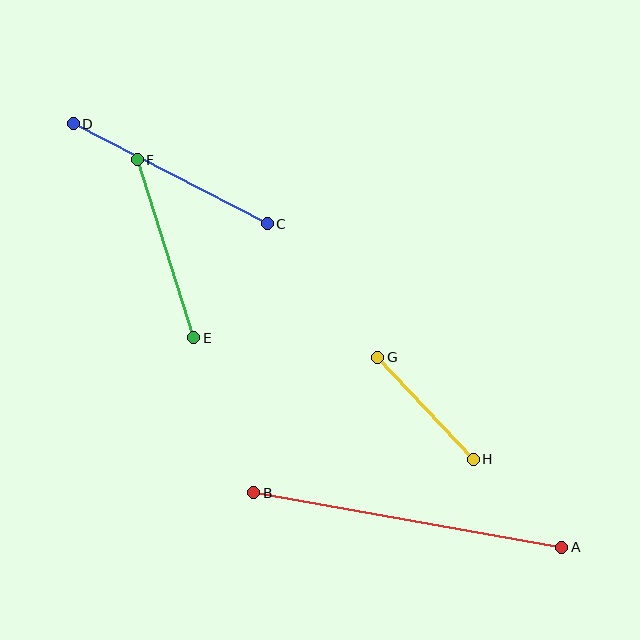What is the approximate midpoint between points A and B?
The midpoint is at approximately (408, 520) pixels.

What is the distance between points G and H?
The distance is approximately 140 pixels.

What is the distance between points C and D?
The distance is approximately 218 pixels.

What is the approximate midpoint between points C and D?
The midpoint is at approximately (170, 174) pixels.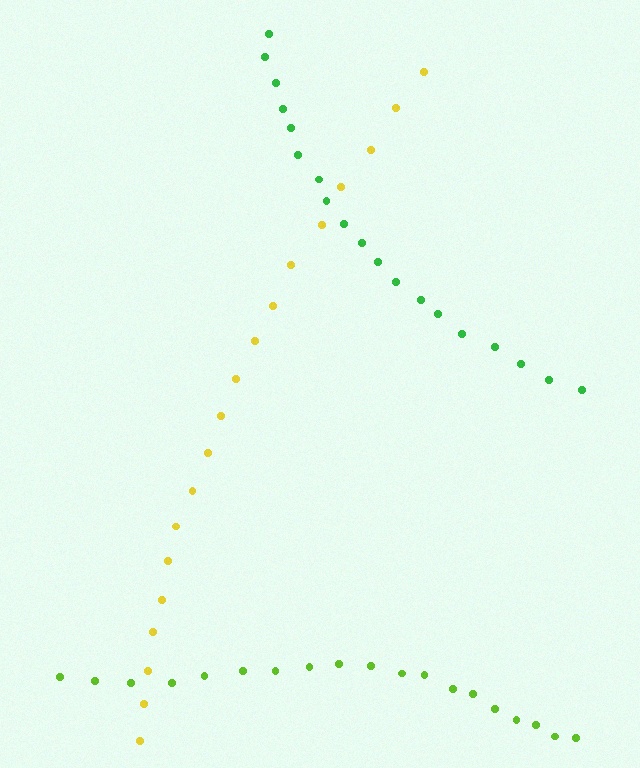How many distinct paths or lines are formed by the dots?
There are 3 distinct paths.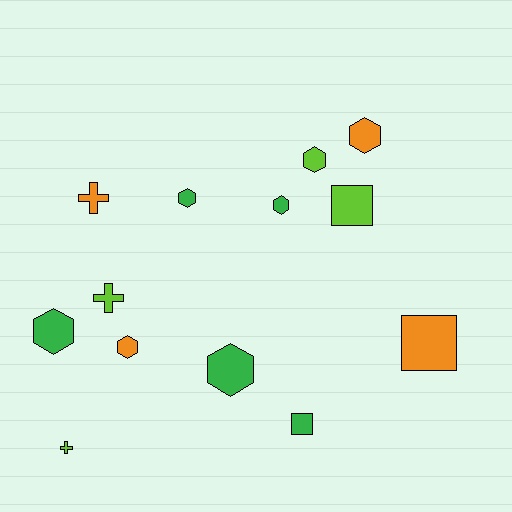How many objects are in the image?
There are 13 objects.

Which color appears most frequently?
Green, with 5 objects.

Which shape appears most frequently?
Hexagon, with 7 objects.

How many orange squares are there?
There is 1 orange square.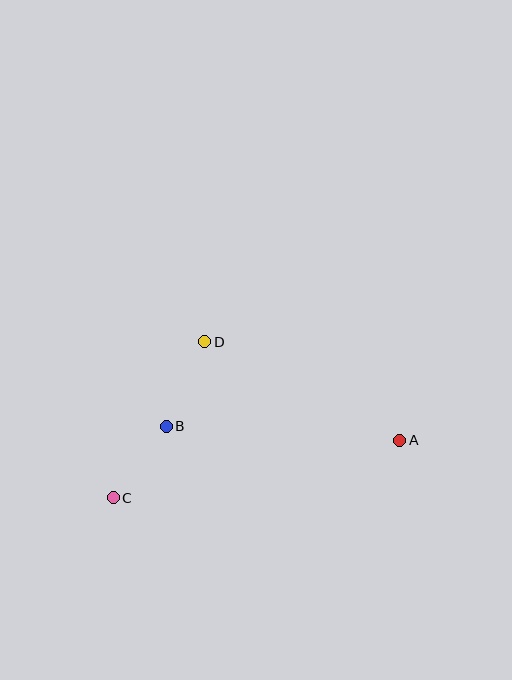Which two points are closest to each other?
Points B and C are closest to each other.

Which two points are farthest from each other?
Points A and C are farthest from each other.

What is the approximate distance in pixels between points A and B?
The distance between A and B is approximately 234 pixels.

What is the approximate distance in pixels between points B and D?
The distance between B and D is approximately 93 pixels.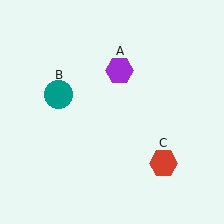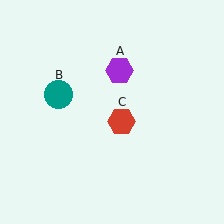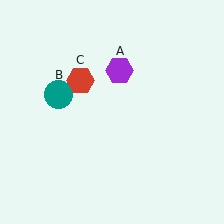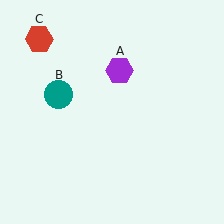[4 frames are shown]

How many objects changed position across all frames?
1 object changed position: red hexagon (object C).